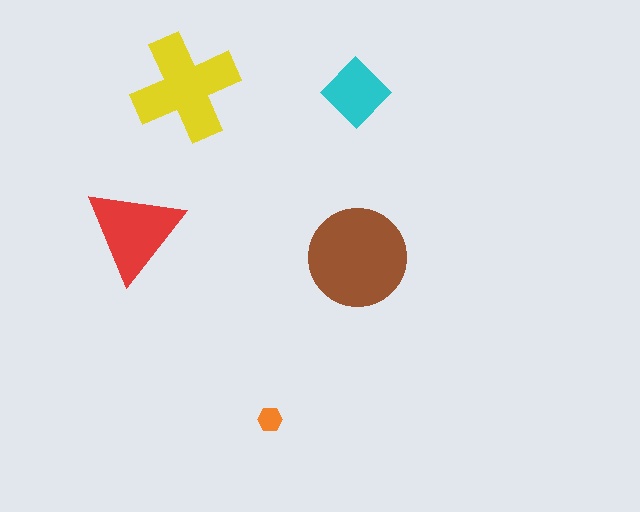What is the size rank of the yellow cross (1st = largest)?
2nd.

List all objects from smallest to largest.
The orange hexagon, the cyan diamond, the red triangle, the yellow cross, the brown circle.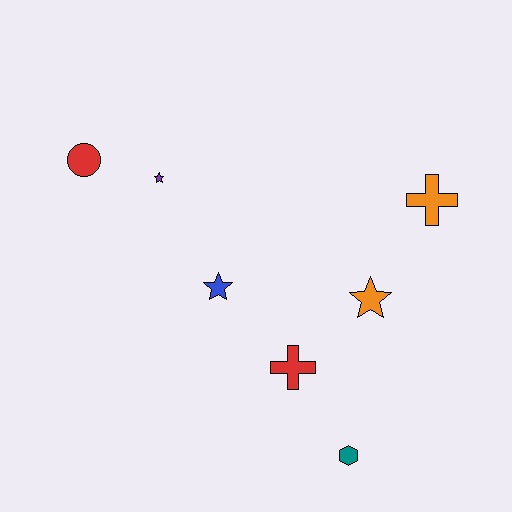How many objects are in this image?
There are 7 objects.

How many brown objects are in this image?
There are no brown objects.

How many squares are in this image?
There are no squares.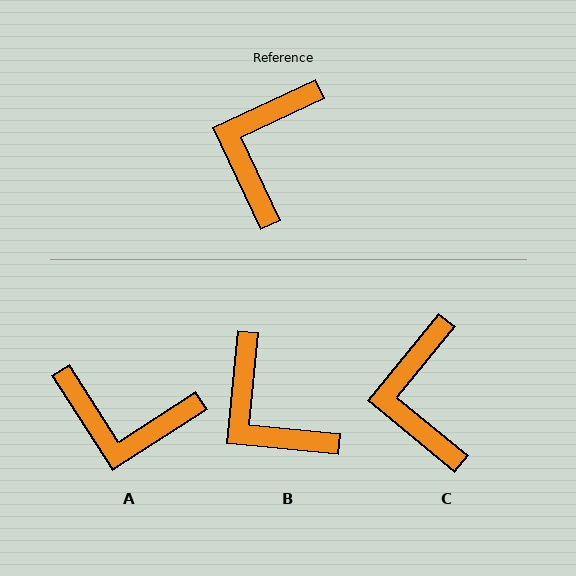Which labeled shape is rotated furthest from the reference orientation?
A, about 97 degrees away.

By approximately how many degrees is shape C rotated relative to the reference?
Approximately 26 degrees counter-clockwise.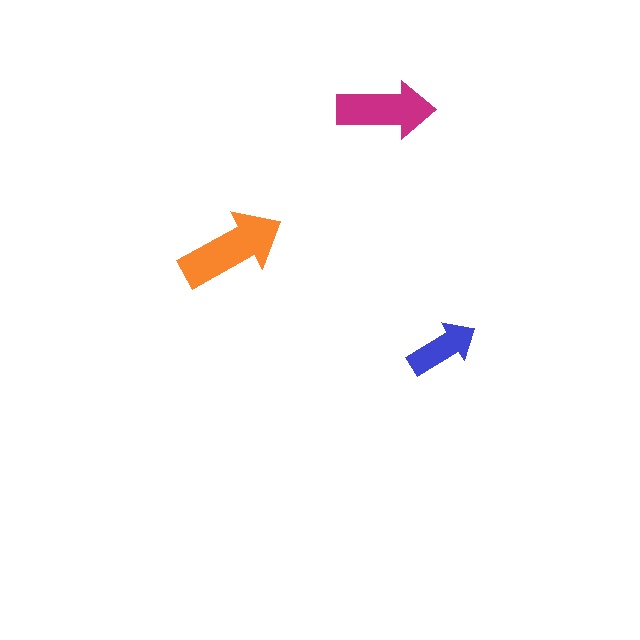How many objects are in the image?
There are 3 objects in the image.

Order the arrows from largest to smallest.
the orange one, the magenta one, the blue one.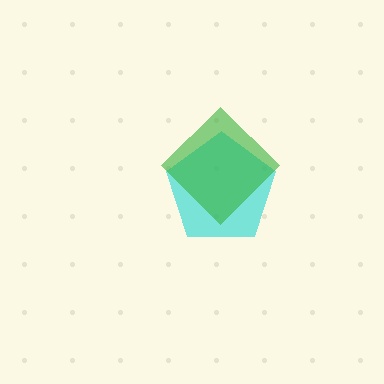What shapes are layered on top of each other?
The layered shapes are: a cyan pentagon, a green diamond.